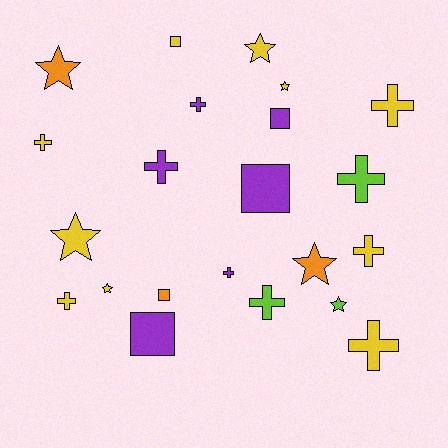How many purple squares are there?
There are 3 purple squares.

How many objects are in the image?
There are 22 objects.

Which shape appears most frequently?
Cross, with 10 objects.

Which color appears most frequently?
Yellow, with 10 objects.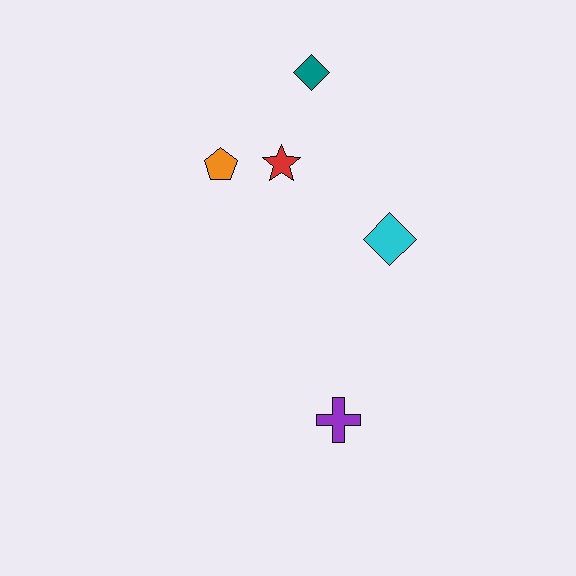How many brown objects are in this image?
There are no brown objects.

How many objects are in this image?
There are 5 objects.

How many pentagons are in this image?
There is 1 pentagon.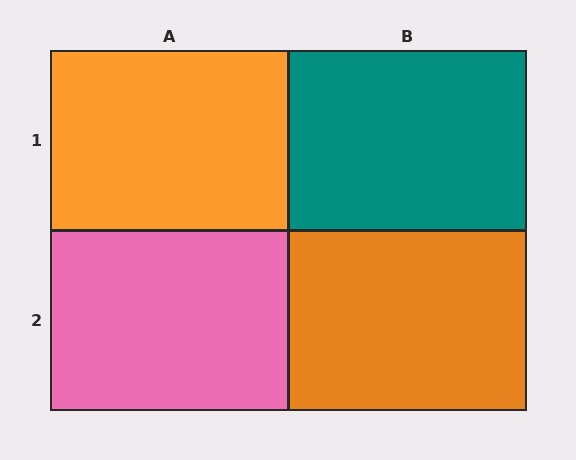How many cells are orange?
2 cells are orange.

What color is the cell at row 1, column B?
Teal.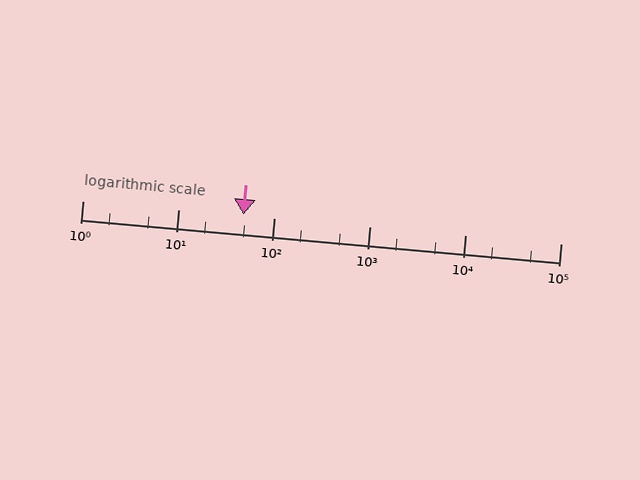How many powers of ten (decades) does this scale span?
The scale spans 5 decades, from 1 to 100000.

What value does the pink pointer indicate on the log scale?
The pointer indicates approximately 48.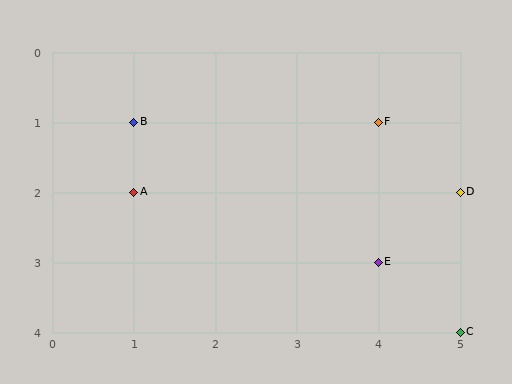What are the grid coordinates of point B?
Point B is at grid coordinates (1, 1).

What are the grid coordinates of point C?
Point C is at grid coordinates (5, 4).